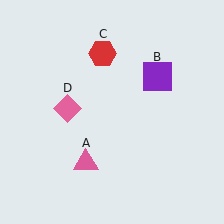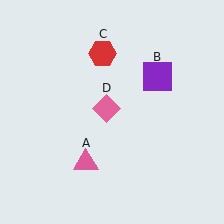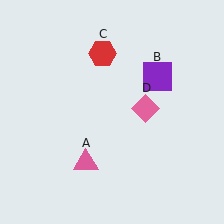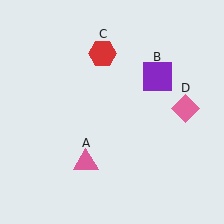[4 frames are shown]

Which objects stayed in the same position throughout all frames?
Pink triangle (object A) and purple square (object B) and red hexagon (object C) remained stationary.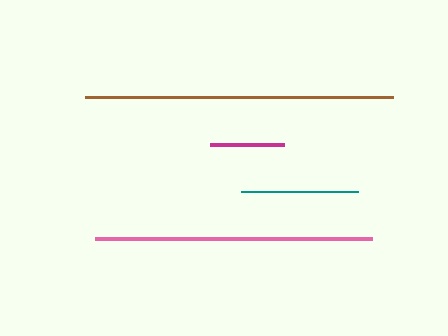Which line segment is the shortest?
The magenta line is the shortest at approximately 74 pixels.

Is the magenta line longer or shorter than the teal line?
The teal line is longer than the magenta line.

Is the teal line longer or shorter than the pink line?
The pink line is longer than the teal line.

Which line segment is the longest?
The brown line is the longest at approximately 308 pixels.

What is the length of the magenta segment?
The magenta segment is approximately 74 pixels long.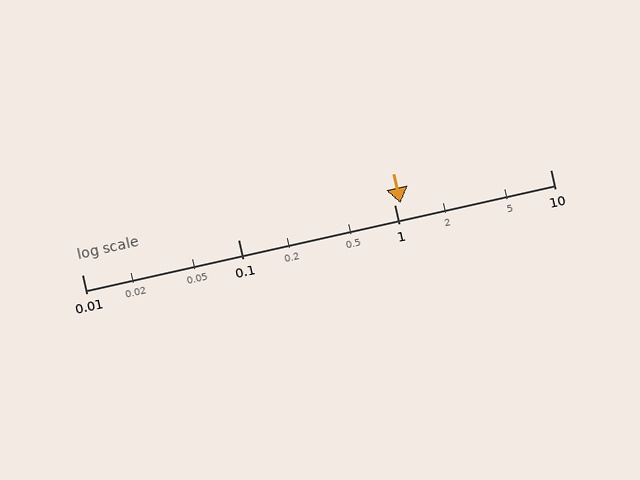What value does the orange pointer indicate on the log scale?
The pointer indicates approximately 1.1.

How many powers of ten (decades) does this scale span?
The scale spans 3 decades, from 0.01 to 10.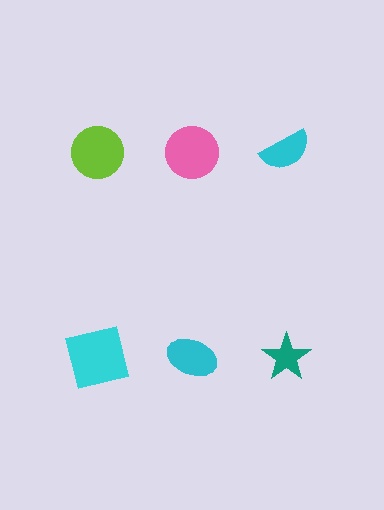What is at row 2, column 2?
A cyan ellipse.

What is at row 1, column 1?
A lime circle.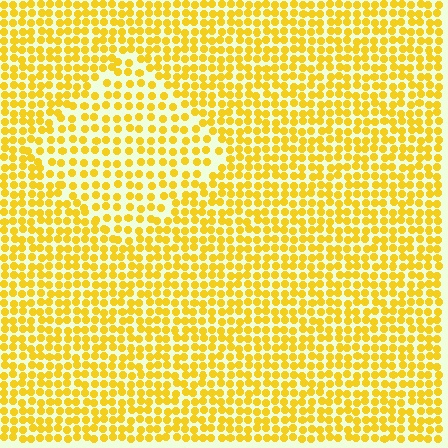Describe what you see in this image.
The image contains small yellow elements arranged at two different densities. A diamond-shaped region is visible where the elements are less densely packed than the surrounding area.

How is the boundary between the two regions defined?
The boundary is defined by a change in element density (approximately 1.5x ratio). All elements are the same color, size, and shape.